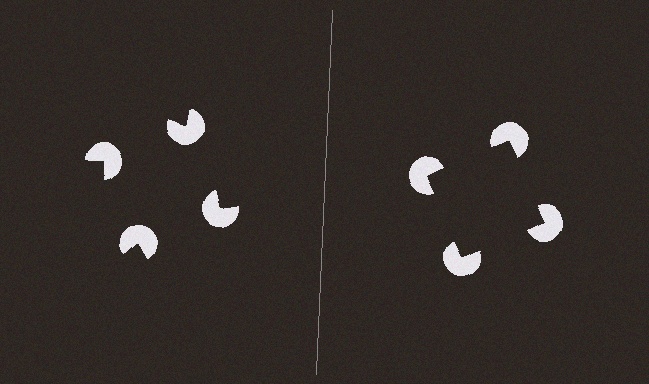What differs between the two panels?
The pac-man discs are positioned identically on both sides; only the wedge orientations differ. On the right they align to a square; on the left they are misaligned.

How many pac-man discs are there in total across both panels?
8 — 4 on each side.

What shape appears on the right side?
An illusory square.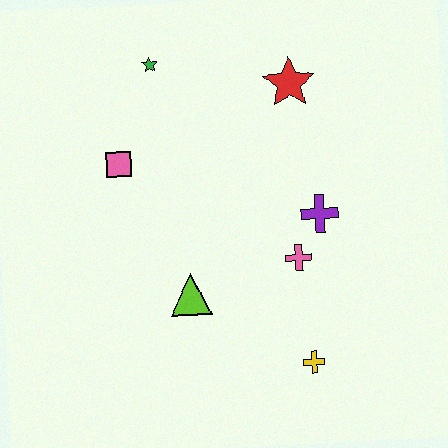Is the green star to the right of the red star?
No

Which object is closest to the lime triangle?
The pink cross is closest to the lime triangle.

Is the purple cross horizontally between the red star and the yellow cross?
No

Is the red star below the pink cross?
No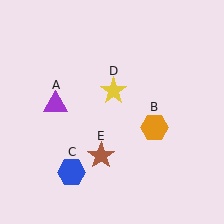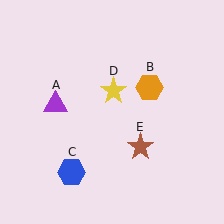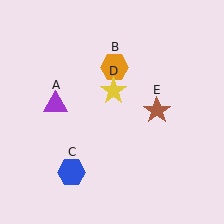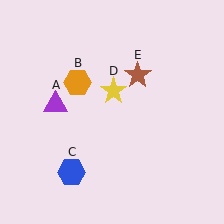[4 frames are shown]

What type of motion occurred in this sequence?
The orange hexagon (object B), brown star (object E) rotated counterclockwise around the center of the scene.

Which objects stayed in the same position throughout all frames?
Purple triangle (object A) and blue hexagon (object C) and yellow star (object D) remained stationary.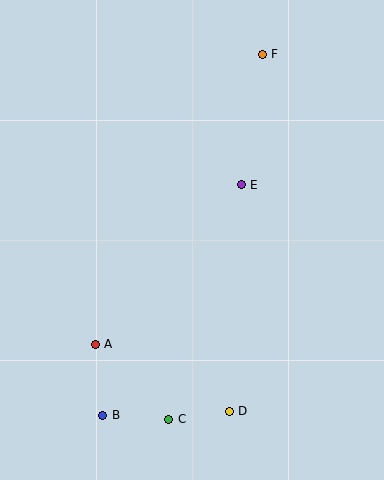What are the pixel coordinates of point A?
Point A is at (95, 344).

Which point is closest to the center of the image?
Point E at (241, 185) is closest to the center.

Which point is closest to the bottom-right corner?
Point D is closest to the bottom-right corner.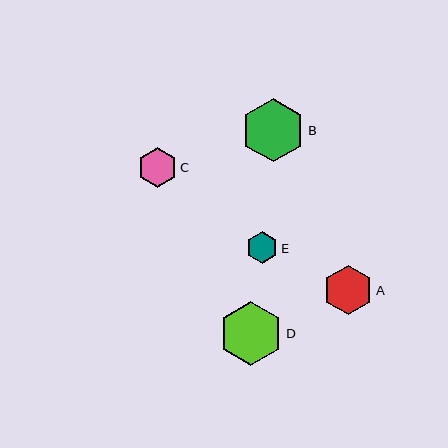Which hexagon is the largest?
Hexagon D is the largest with a size of approximately 64 pixels.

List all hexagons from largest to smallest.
From largest to smallest: D, B, A, C, E.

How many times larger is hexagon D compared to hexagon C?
Hexagon D is approximately 1.6 times the size of hexagon C.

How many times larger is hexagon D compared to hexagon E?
Hexagon D is approximately 2.0 times the size of hexagon E.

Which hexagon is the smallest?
Hexagon E is the smallest with a size of approximately 31 pixels.